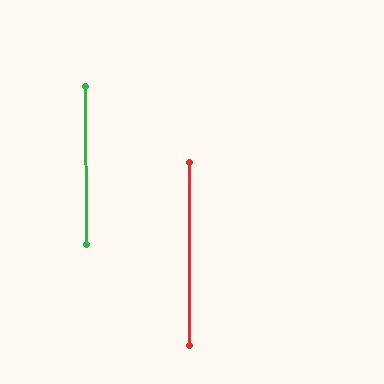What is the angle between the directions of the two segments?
Approximately 0 degrees.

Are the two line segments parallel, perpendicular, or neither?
Parallel — their directions differ by only 0.4°.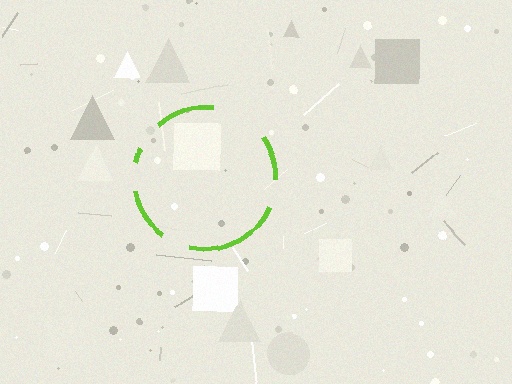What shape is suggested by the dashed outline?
The dashed outline suggests a circle.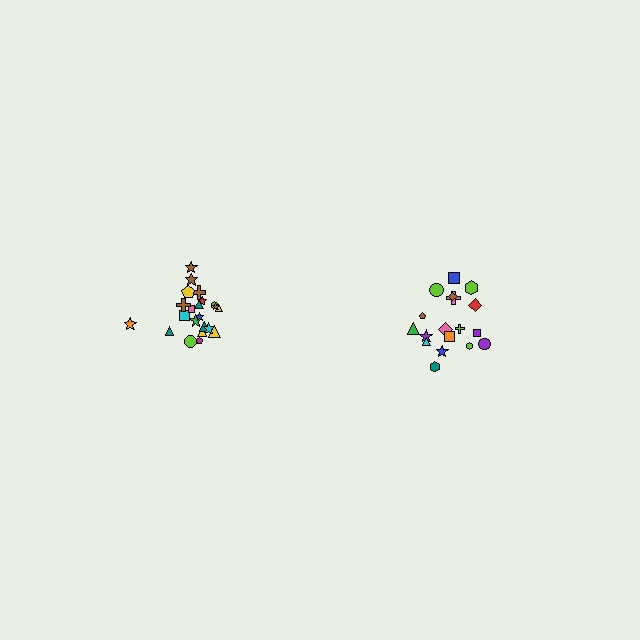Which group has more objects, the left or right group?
The left group.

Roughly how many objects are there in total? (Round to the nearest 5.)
Roughly 40 objects in total.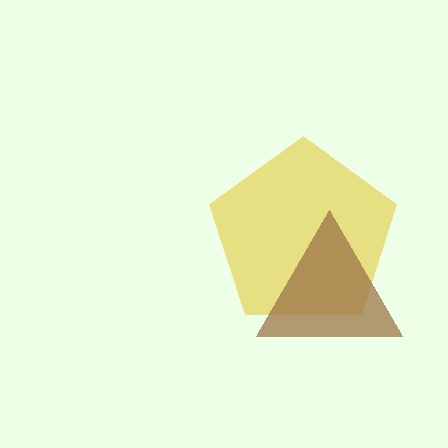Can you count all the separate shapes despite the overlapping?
Yes, there are 2 separate shapes.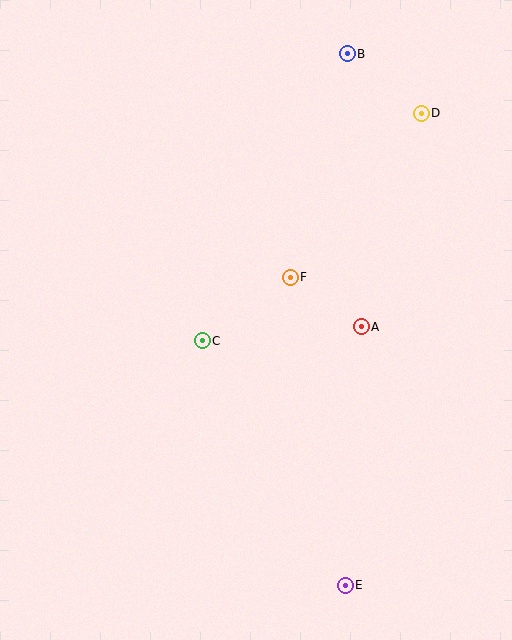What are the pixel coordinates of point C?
Point C is at (202, 341).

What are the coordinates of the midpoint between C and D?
The midpoint between C and D is at (312, 227).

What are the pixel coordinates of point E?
Point E is at (345, 585).